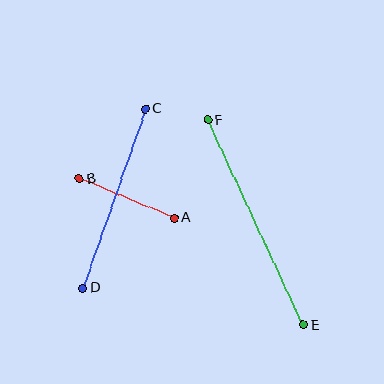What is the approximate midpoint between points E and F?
The midpoint is at approximately (256, 223) pixels.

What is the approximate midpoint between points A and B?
The midpoint is at approximately (127, 198) pixels.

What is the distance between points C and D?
The distance is approximately 190 pixels.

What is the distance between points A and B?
The distance is approximately 103 pixels.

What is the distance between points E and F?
The distance is approximately 226 pixels.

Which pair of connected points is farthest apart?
Points E and F are farthest apart.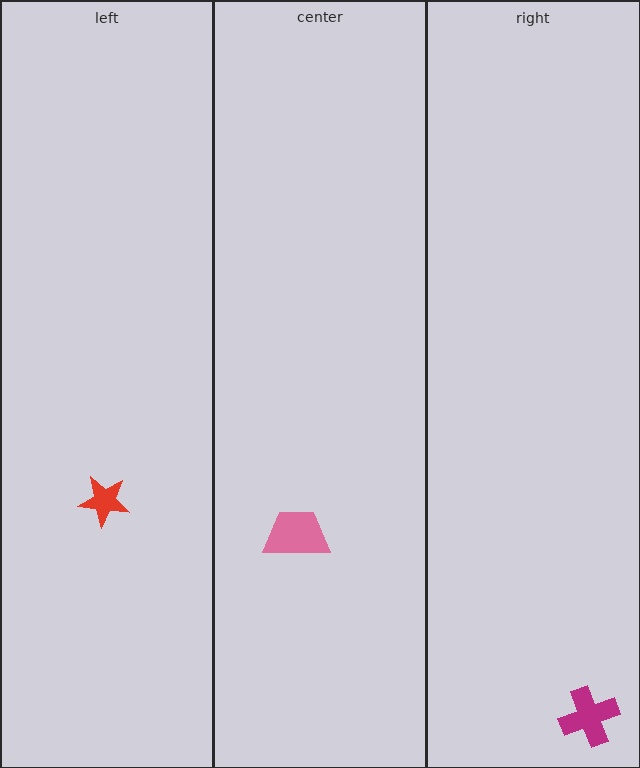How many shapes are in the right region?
1.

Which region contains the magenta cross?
The right region.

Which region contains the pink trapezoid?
The center region.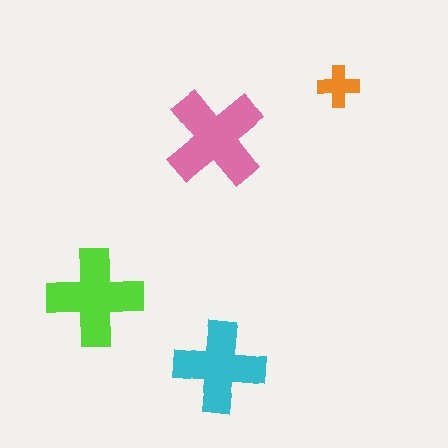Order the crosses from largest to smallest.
the pink one, the lime one, the cyan one, the orange one.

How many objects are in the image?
There are 4 objects in the image.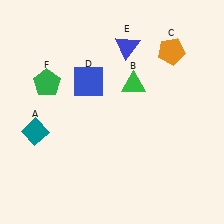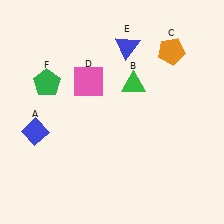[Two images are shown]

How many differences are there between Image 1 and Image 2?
There are 2 differences between the two images.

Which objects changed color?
A changed from teal to blue. D changed from blue to pink.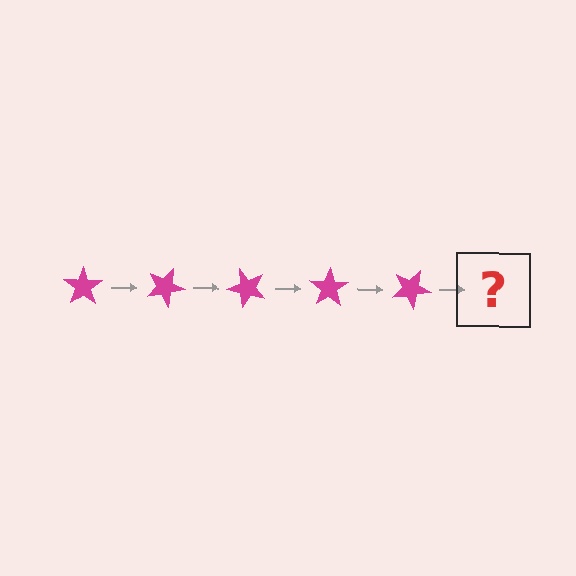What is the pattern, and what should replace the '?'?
The pattern is that the star rotates 25 degrees each step. The '?' should be a magenta star rotated 125 degrees.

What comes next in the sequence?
The next element should be a magenta star rotated 125 degrees.